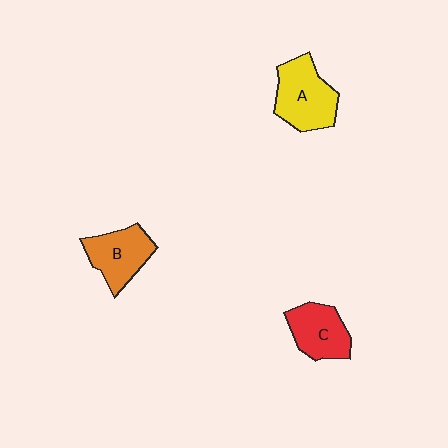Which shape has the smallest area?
Shape C (red).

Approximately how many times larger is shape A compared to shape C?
Approximately 1.3 times.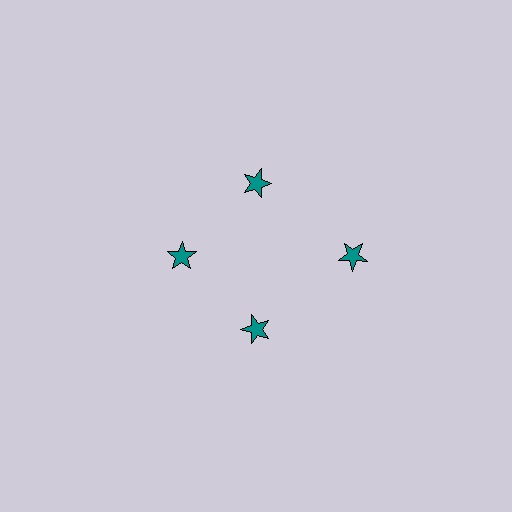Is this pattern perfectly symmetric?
No. The 4 teal stars are arranged in a ring, but one element near the 3 o'clock position is pushed outward from the center, breaking the 4-fold rotational symmetry.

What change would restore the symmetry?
The symmetry would be restored by moving it inward, back onto the ring so that all 4 stars sit at equal angles and equal distance from the center.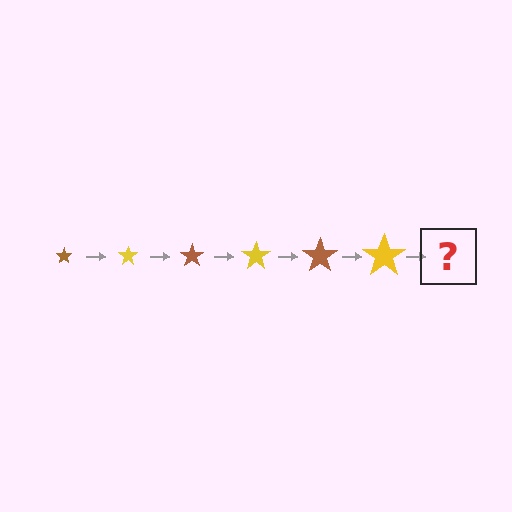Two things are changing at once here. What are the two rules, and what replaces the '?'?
The two rules are that the star grows larger each step and the color cycles through brown and yellow. The '?' should be a brown star, larger than the previous one.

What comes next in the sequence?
The next element should be a brown star, larger than the previous one.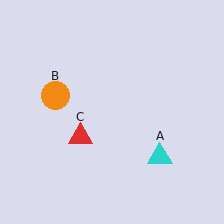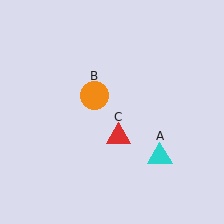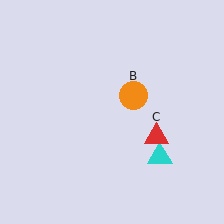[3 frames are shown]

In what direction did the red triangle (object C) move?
The red triangle (object C) moved right.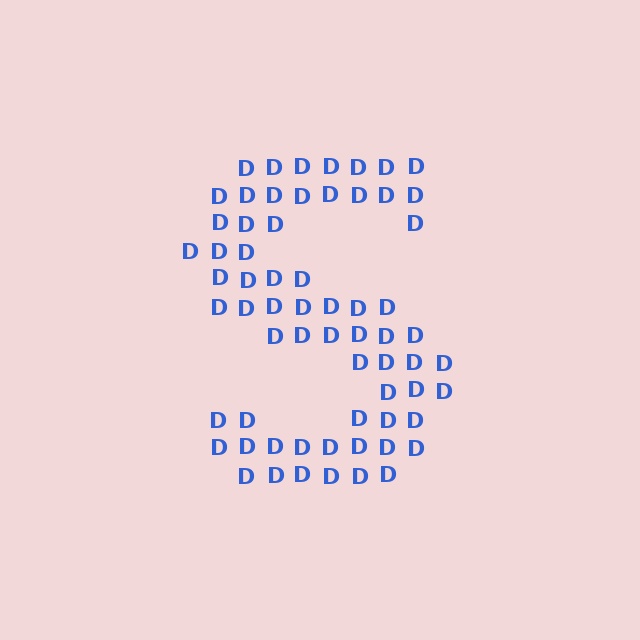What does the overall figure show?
The overall figure shows the letter S.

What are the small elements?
The small elements are letter D's.